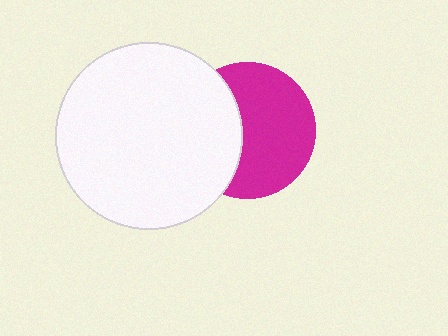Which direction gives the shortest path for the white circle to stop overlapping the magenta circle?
Moving left gives the shortest separation.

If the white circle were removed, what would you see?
You would see the complete magenta circle.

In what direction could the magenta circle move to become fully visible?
The magenta circle could move right. That would shift it out from behind the white circle entirely.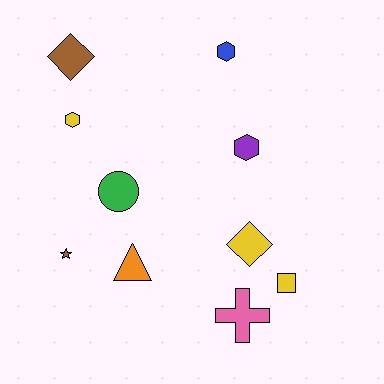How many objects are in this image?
There are 10 objects.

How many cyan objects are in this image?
There are no cyan objects.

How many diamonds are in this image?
There are 2 diamonds.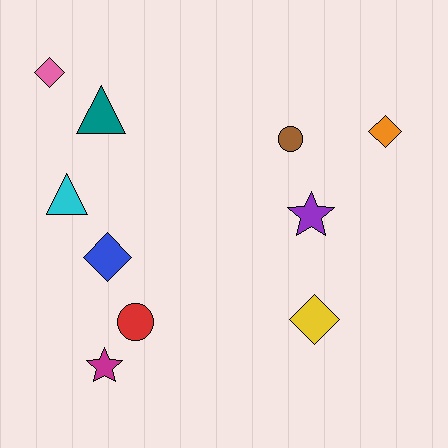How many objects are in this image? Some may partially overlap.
There are 10 objects.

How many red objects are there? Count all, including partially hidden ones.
There is 1 red object.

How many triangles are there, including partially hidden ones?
There are 2 triangles.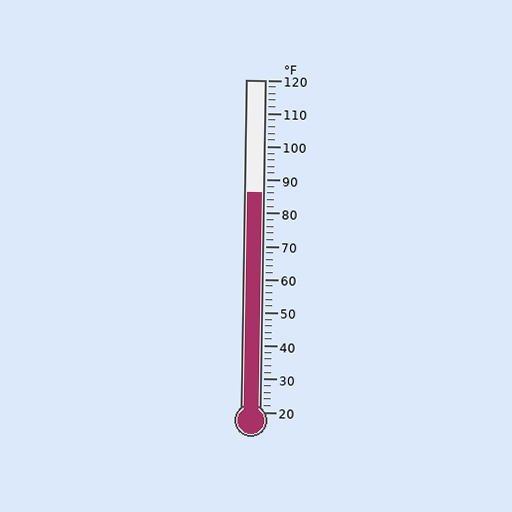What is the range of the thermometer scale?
The thermometer scale ranges from 20°F to 120°F.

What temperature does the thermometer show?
The thermometer shows approximately 86°F.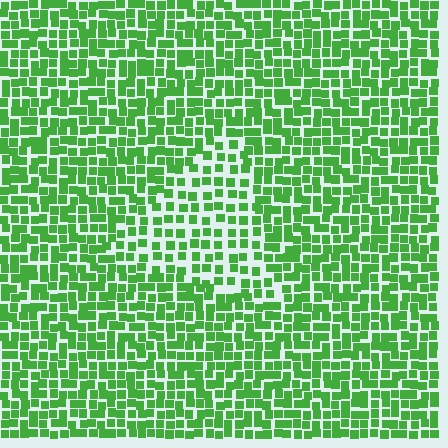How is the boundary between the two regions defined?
The boundary is defined by a change in element density (approximately 1.7x ratio). All elements are the same color, size, and shape.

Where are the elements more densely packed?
The elements are more densely packed outside the triangle boundary.